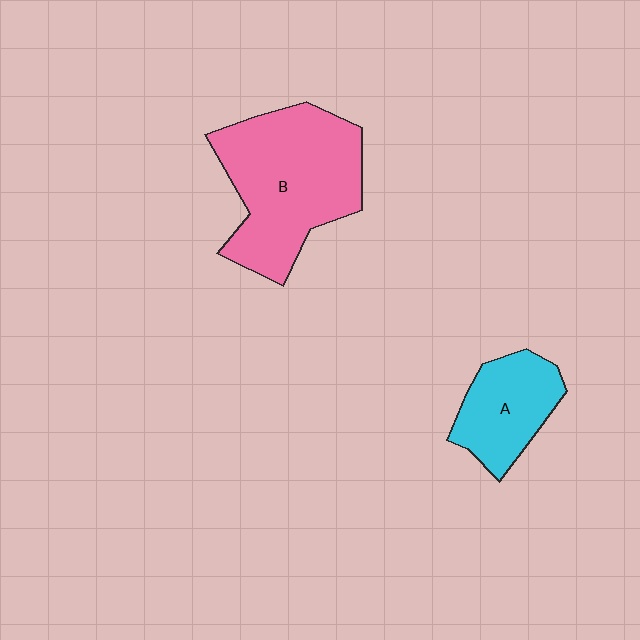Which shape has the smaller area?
Shape A (cyan).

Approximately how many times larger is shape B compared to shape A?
Approximately 2.0 times.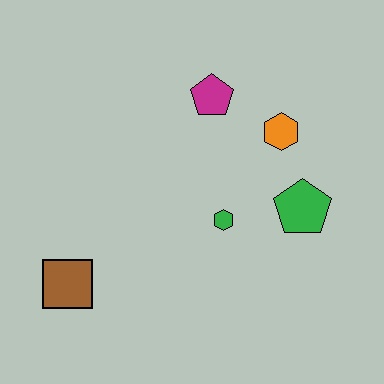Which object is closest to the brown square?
The green hexagon is closest to the brown square.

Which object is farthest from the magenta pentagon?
The brown square is farthest from the magenta pentagon.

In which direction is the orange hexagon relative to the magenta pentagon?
The orange hexagon is to the right of the magenta pentagon.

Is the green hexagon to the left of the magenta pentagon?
No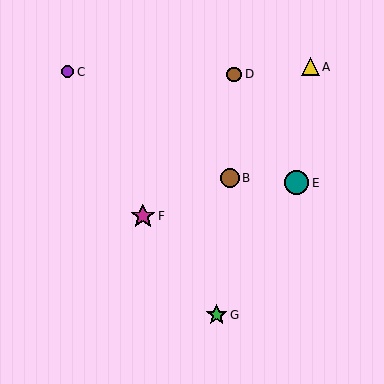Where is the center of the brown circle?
The center of the brown circle is at (230, 178).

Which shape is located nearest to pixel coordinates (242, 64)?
The brown circle (labeled D) at (234, 74) is nearest to that location.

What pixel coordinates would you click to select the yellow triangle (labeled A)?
Click at (310, 67) to select the yellow triangle A.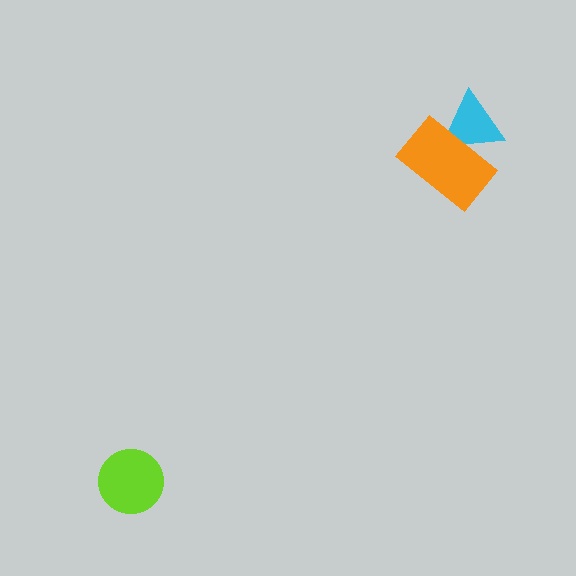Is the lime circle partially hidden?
No, no other shape covers it.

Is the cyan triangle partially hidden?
Yes, it is partially covered by another shape.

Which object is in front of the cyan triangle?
The orange rectangle is in front of the cyan triangle.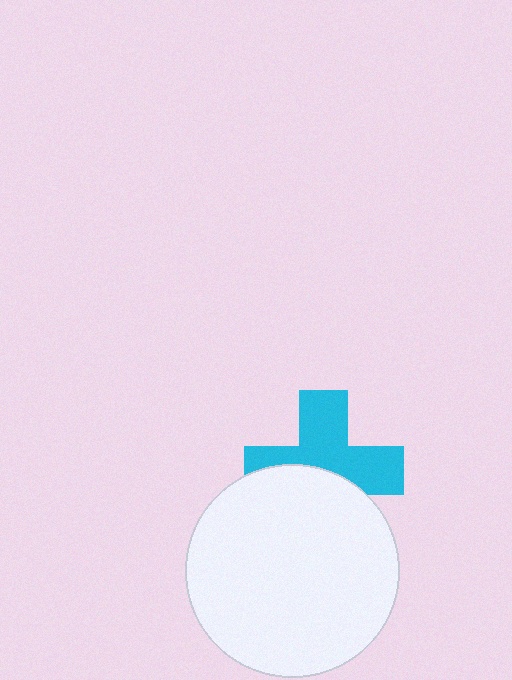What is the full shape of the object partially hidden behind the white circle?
The partially hidden object is a cyan cross.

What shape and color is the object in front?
The object in front is a white circle.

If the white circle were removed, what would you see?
You would see the complete cyan cross.